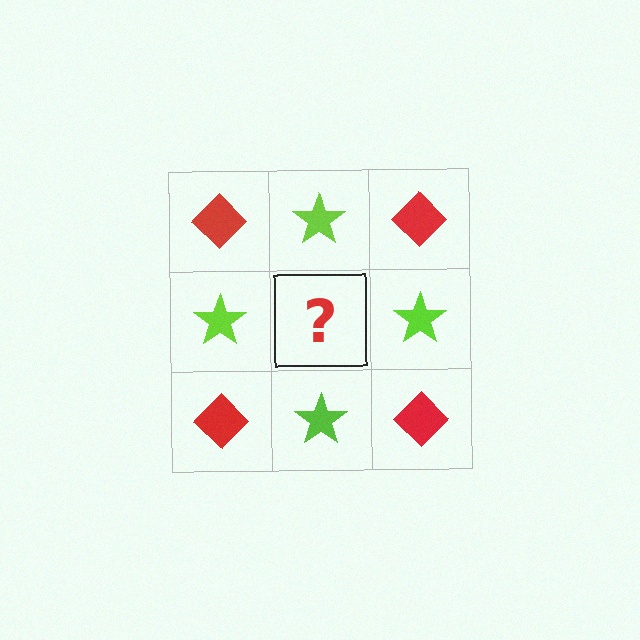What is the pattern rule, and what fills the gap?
The rule is that it alternates red diamond and lime star in a checkerboard pattern. The gap should be filled with a red diamond.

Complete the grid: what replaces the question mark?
The question mark should be replaced with a red diamond.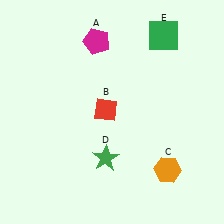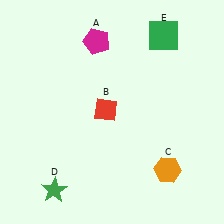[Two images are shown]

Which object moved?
The green star (D) moved left.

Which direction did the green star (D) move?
The green star (D) moved left.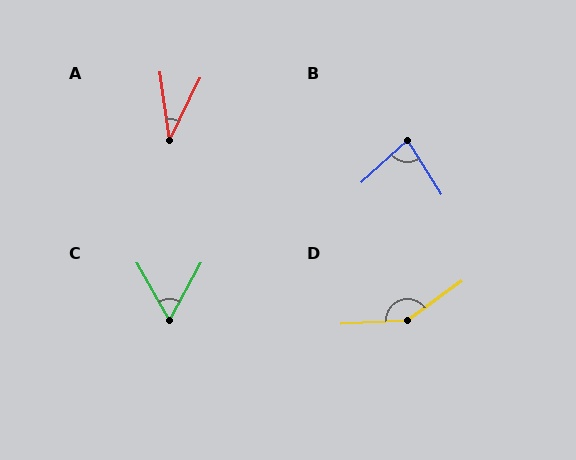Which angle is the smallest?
A, at approximately 33 degrees.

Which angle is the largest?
D, at approximately 147 degrees.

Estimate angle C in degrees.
Approximately 58 degrees.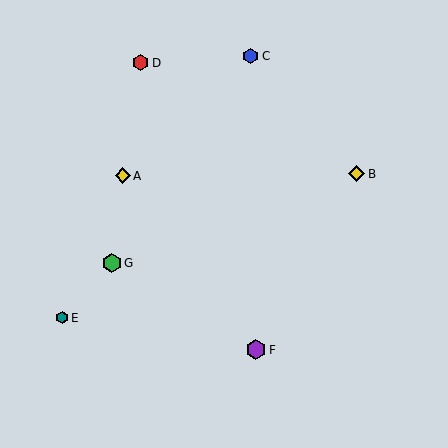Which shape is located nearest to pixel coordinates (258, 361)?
The purple hexagon (labeled F) at (256, 350) is nearest to that location.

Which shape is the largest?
The purple hexagon (labeled F) is the largest.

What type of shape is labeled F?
Shape F is a purple hexagon.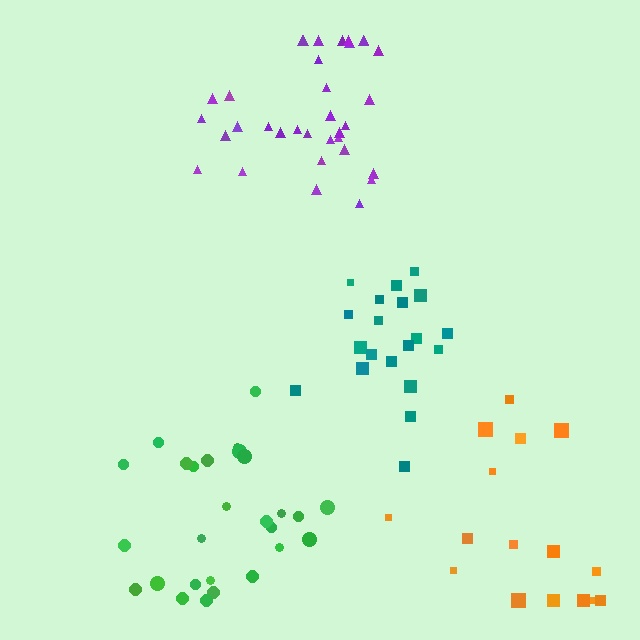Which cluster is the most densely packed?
Teal.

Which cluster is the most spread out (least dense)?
Orange.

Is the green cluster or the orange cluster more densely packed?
Green.